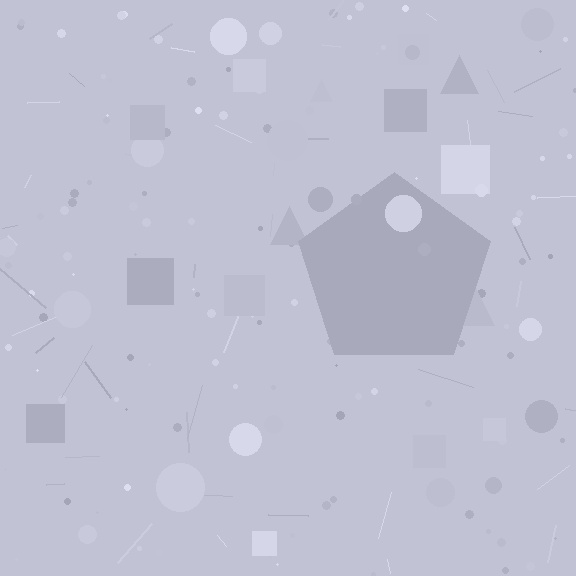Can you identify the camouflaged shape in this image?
The camouflaged shape is a pentagon.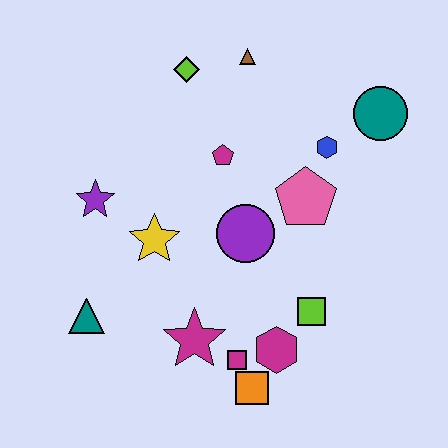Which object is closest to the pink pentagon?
The blue hexagon is closest to the pink pentagon.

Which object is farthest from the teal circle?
The teal triangle is farthest from the teal circle.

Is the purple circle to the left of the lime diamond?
No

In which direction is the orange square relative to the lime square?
The orange square is below the lime square.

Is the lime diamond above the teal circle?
Yes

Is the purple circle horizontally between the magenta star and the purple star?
No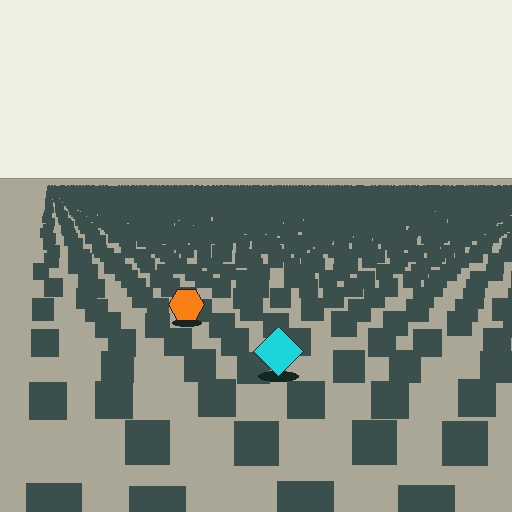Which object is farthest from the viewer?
The orange hexagon is farthest from the viewer. It appears smaller and the ground texture around it is denser.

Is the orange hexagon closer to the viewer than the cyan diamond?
No. The cyan diamond is closer — you can tell from the texture gradient: the ground texture is coarser near it.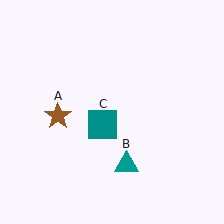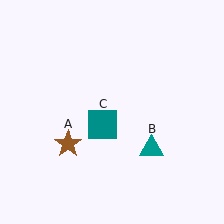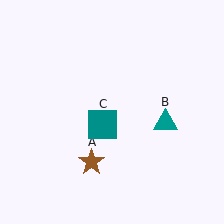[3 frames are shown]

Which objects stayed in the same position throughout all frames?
Teal square (object C) remained stationary.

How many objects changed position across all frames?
2 objects changed position: brown star (object A), teal triangle (object B).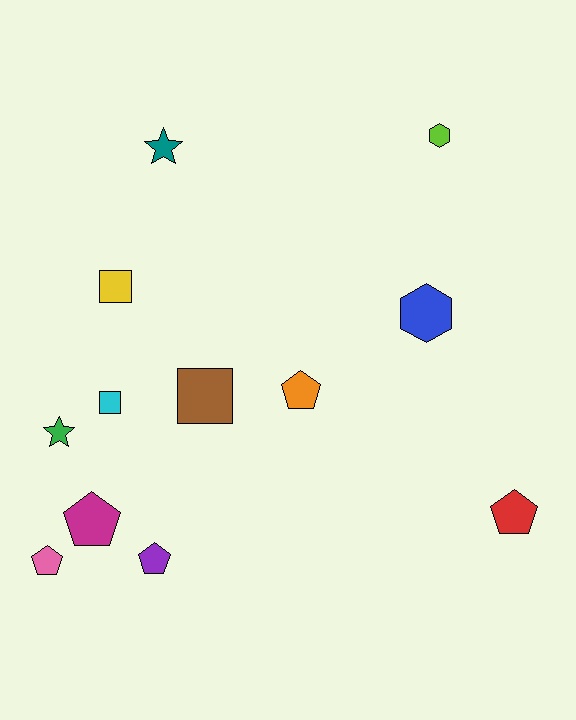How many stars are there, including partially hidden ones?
There are 2 stars.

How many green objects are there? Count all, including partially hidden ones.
There is 1 green object.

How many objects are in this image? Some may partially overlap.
There are 12 objects.